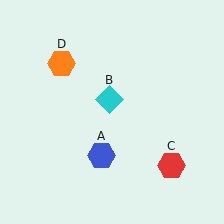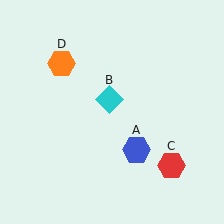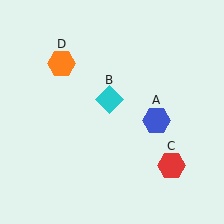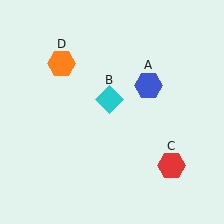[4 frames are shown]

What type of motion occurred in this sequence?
The blue hexagon (object A) rotated counterclockwise around the center of the scene.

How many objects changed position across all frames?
1 object changed position: blue hexagon (object A).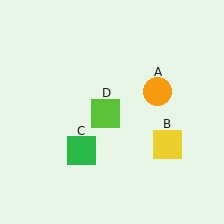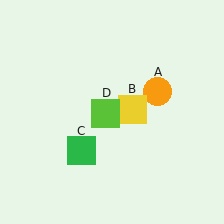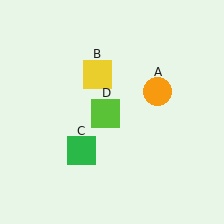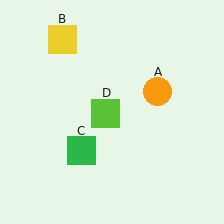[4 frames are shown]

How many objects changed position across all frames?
1 object changed position: yellow square (object B).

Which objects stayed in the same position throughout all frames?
Orange circle (object A) and green square (object C) and lime square (object D) remained stationary.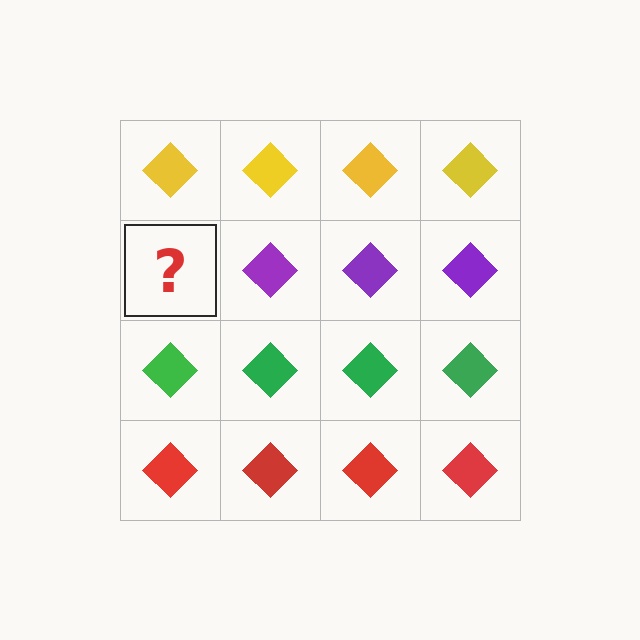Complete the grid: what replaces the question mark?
The question mark should be replaced with a purple diamond.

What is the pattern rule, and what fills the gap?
The rule is that each row has a consistent color. The gap should be filled with a purple diamond.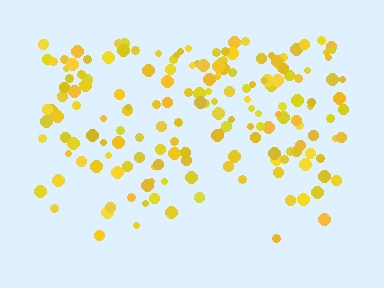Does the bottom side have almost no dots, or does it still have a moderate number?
Still a moderate number, just noticeably fewer than the top.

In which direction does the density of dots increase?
From bottom to top, with the top side densest.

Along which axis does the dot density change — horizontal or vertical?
Vertical.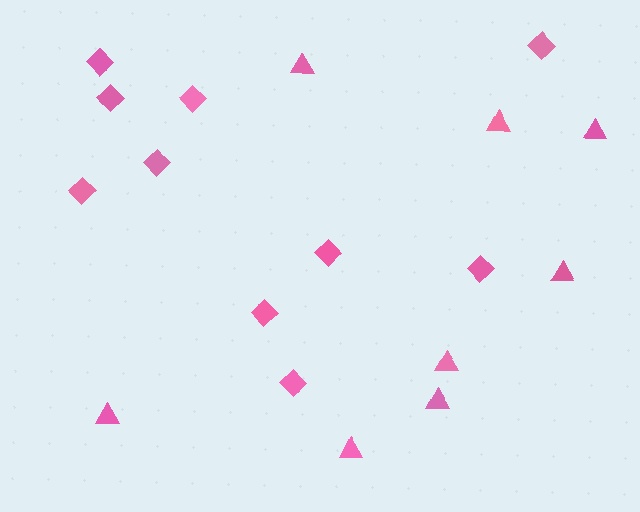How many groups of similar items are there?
There are 2 groups: one group of diamonds (10) and one group of triangles (8).